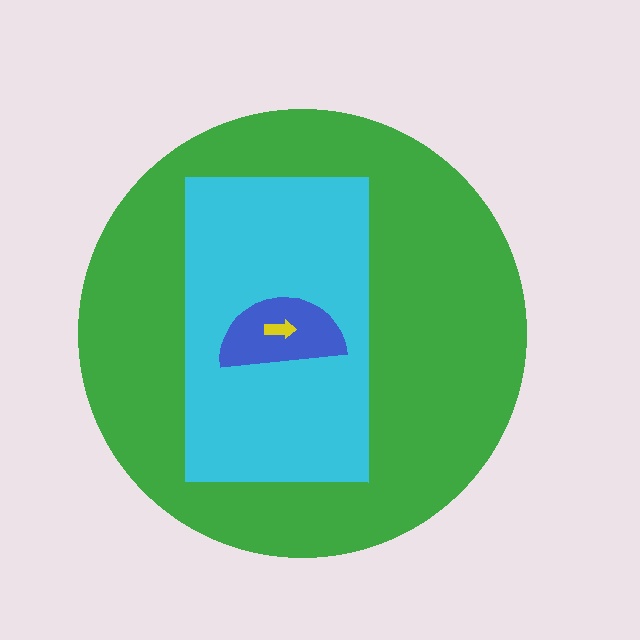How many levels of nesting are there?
4.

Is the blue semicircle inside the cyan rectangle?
Yes.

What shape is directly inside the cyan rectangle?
The blue semicircle.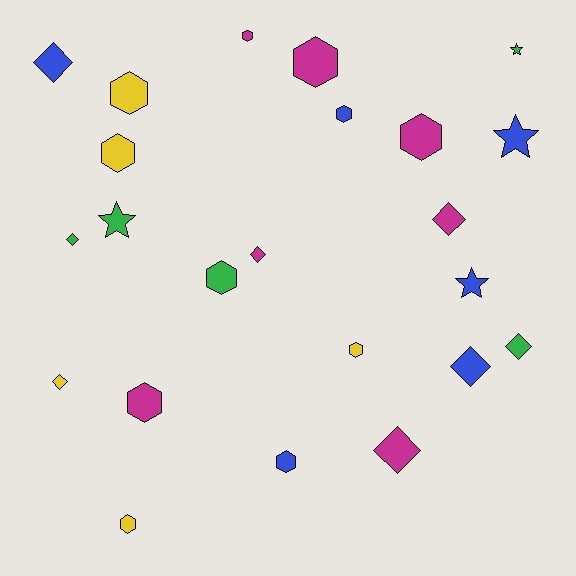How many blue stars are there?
There are 2 blue stars.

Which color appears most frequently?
Magenta, with 7 objects.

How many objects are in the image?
There are 23 objects.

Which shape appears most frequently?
Hexagon, with 11 objects.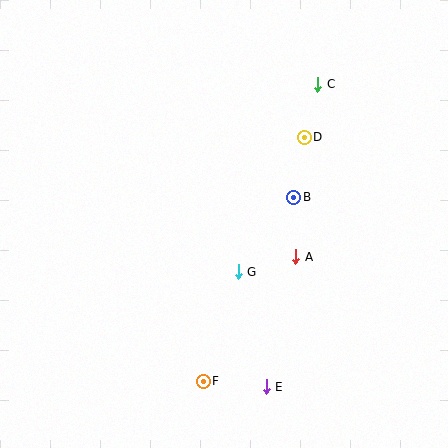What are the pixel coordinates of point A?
Point A is at (296, 257).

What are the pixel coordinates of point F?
Point F is at (203, 381).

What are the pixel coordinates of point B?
Point B is at (294, 197).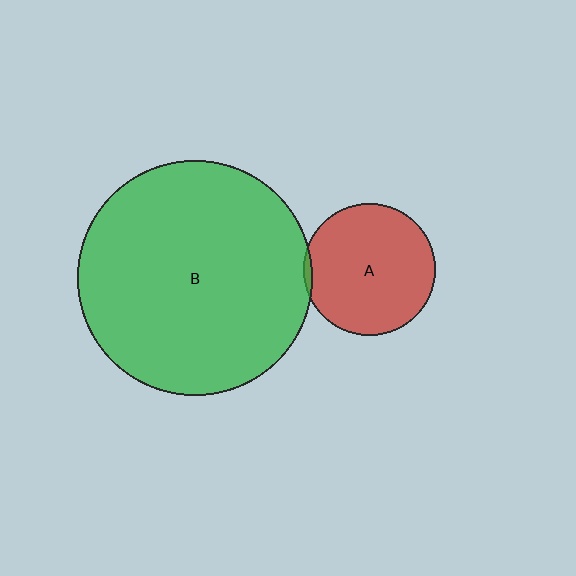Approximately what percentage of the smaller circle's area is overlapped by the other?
Approximately 5%.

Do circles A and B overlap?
Yes.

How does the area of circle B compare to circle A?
Approximately 3.2 times.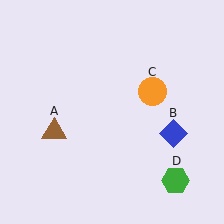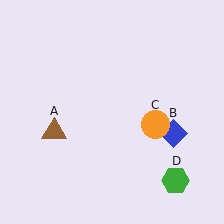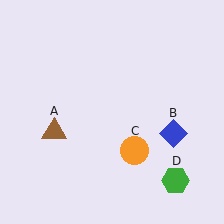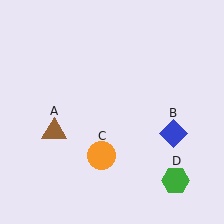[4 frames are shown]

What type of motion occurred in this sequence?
The orange circle (object C) rotated clockwise around the center of the scene.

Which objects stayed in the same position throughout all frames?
Brown triangle (object A) and blue diamond (object B) and green hexagon (object D) remained stationary.